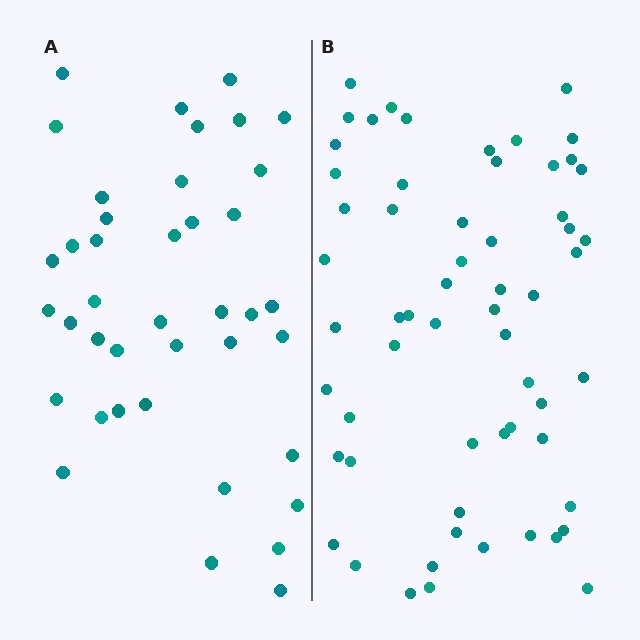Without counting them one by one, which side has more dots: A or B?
Region B (the right region) has more dots.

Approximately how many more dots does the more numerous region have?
Region B has approximately 20 more dots than region A.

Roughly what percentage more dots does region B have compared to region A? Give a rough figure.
About 50% more.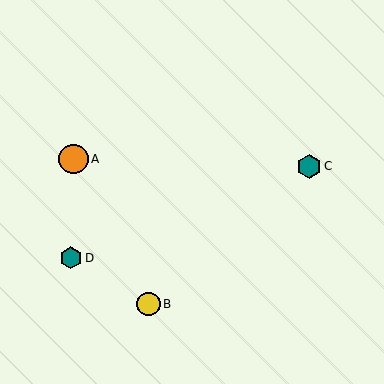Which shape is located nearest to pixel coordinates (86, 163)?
The orange circle (labeled A) at (73, 159) is nearest to that location.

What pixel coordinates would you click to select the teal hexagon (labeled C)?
Click at (309, 166) to select the teal hexagon C.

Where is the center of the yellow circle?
The center of the yellow circle is at (149, 304).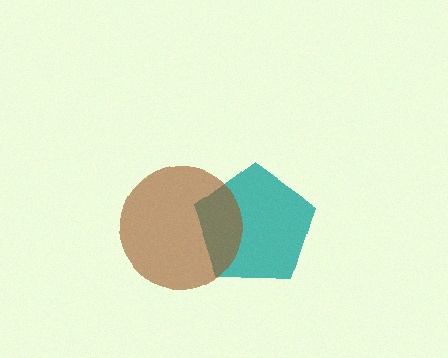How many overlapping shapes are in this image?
There are 2 overlapping shapes in the image.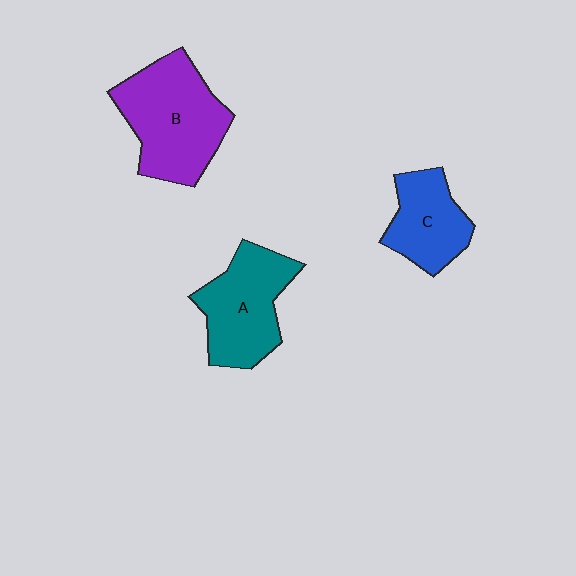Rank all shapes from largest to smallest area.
From largest to smallest: B (purple), A (teal), C (blue).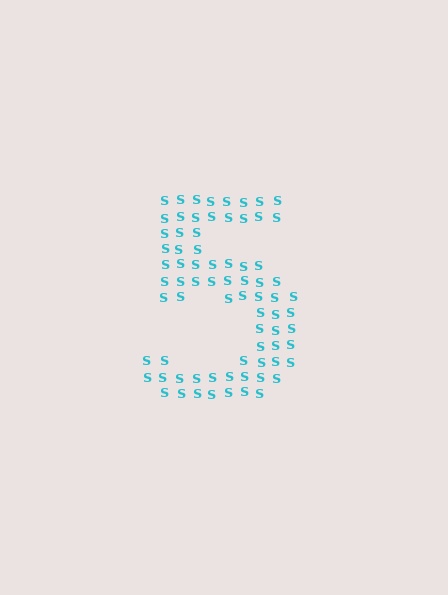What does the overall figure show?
The overall figure shows the digit 5.